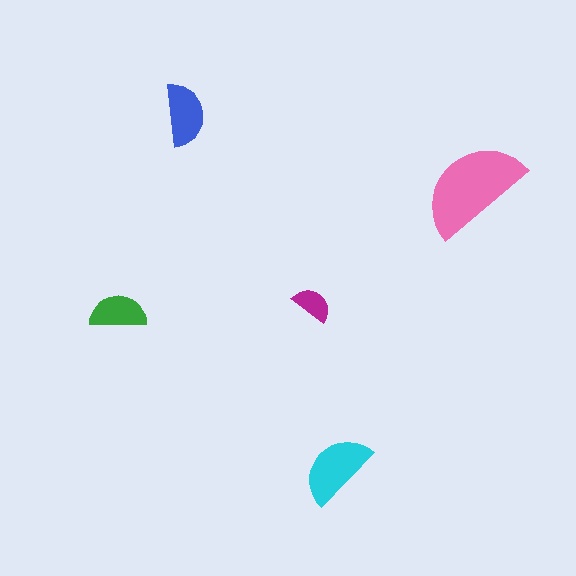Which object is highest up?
The blue semicircle is topmost.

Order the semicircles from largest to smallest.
the pink one, the cyan one, the blue one, the green one, the magenta one.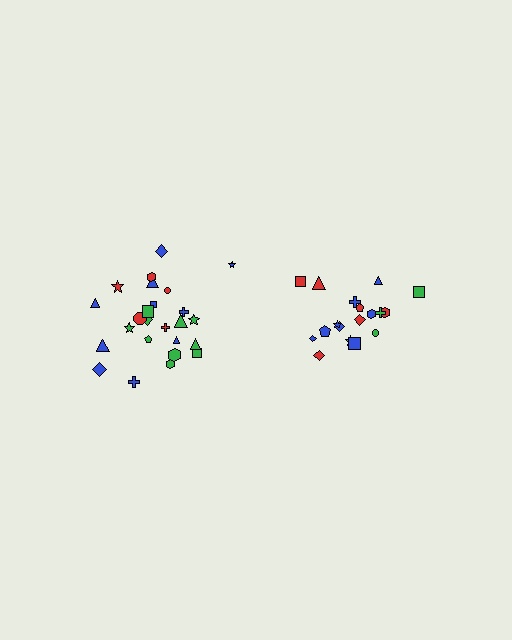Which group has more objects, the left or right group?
The left group.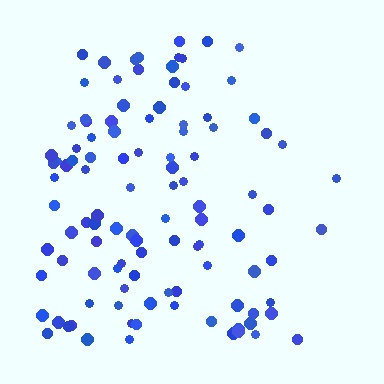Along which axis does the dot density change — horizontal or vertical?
Horizontal.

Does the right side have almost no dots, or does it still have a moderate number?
Still a moderate number, just noticeably fewer than the left.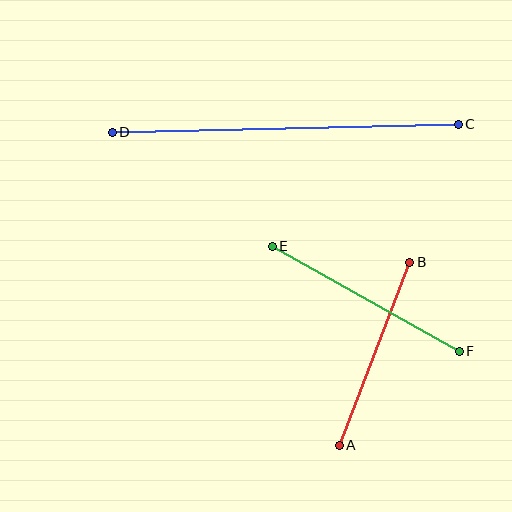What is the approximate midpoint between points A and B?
The midpoint is at approximately (375, 354) pixels.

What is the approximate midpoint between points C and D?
The midpoint is at approximately (285, 128) pixels.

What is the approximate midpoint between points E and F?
The midpoint is at approximately (366, 299) pixels.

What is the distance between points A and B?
The distance is approximately 196 pixels.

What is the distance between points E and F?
The distance is approximately 215 pixels.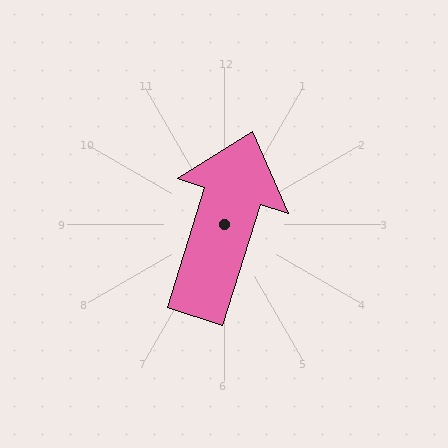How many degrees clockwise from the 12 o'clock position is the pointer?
Approximately 17 degrees.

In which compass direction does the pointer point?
North.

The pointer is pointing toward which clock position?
Roughly 1 o'clock.